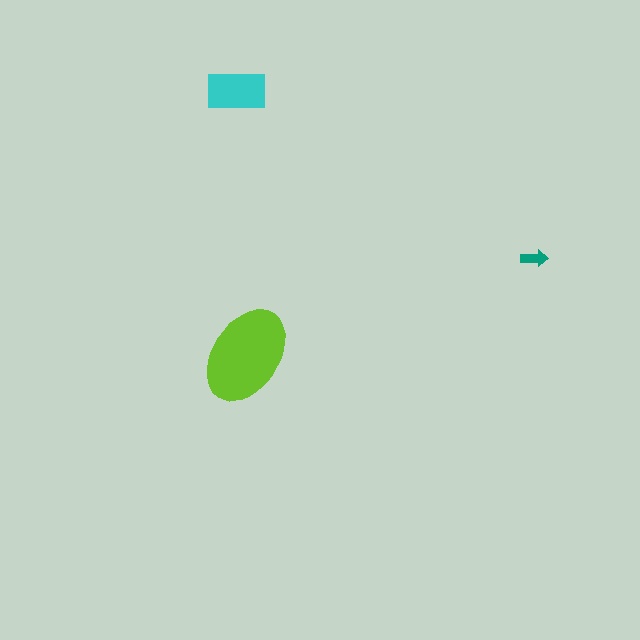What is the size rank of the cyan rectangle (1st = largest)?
2nd.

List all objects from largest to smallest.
The lime ellipse, the cyan rectangle, the teal arrow.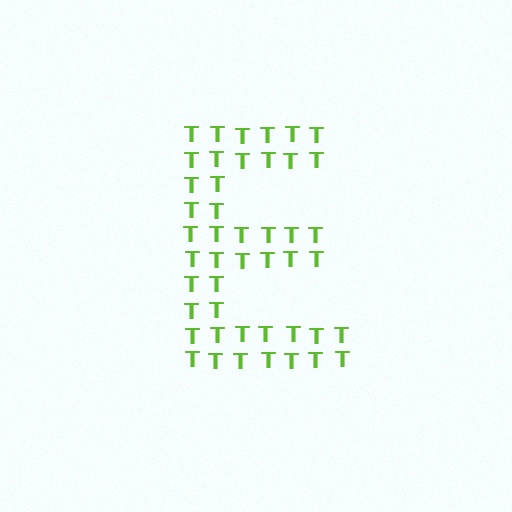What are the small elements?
The small elements are letter T's.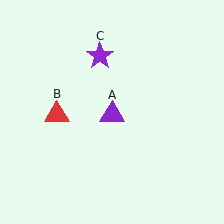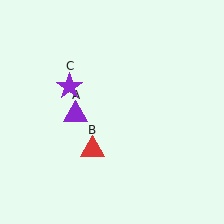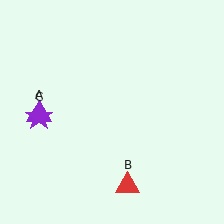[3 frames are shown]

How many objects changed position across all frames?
3 objects changed position: purple triangle (object A), red triangle (object B), purple star (object C).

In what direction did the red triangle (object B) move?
The red triangle (object B) moved down and to the right.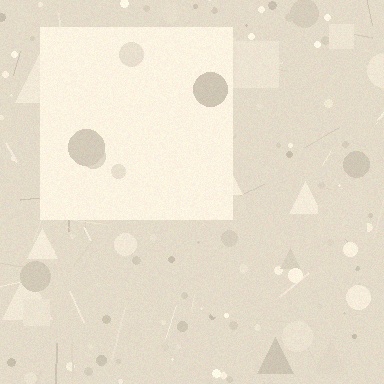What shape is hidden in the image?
A square is hidden in the image.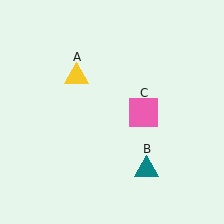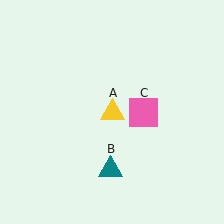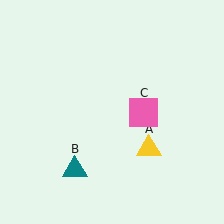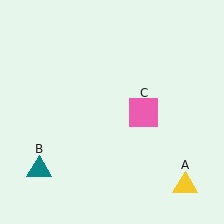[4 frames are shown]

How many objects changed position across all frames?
2 objects changed position: yellow triangle (object A), teal triangle (object B).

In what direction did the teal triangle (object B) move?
The teal triangle (object B) moved left.